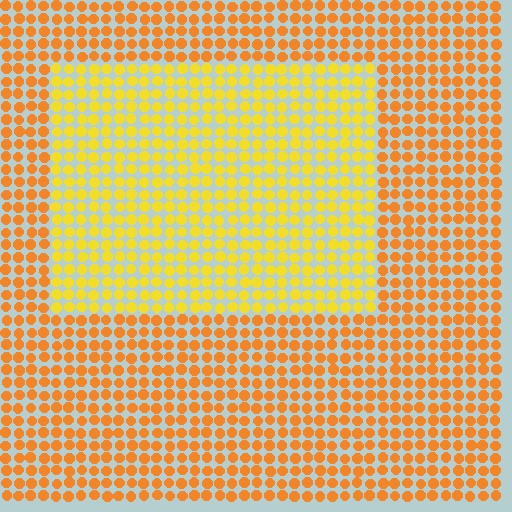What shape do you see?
I see a rectangle.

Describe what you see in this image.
The image is filled with small orange elements in a uniform arrangement. A rectangle-shaped region is visible where the elements are tinted to a slightly different hue, forming a subtle color boundary.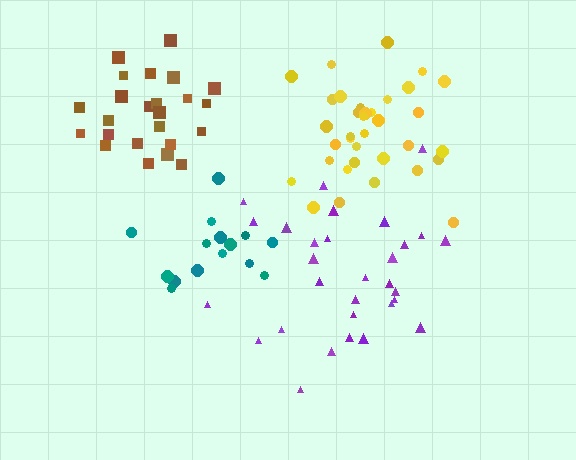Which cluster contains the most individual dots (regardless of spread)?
Yellow (35).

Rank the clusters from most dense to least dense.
yellow, brown, teal, purple.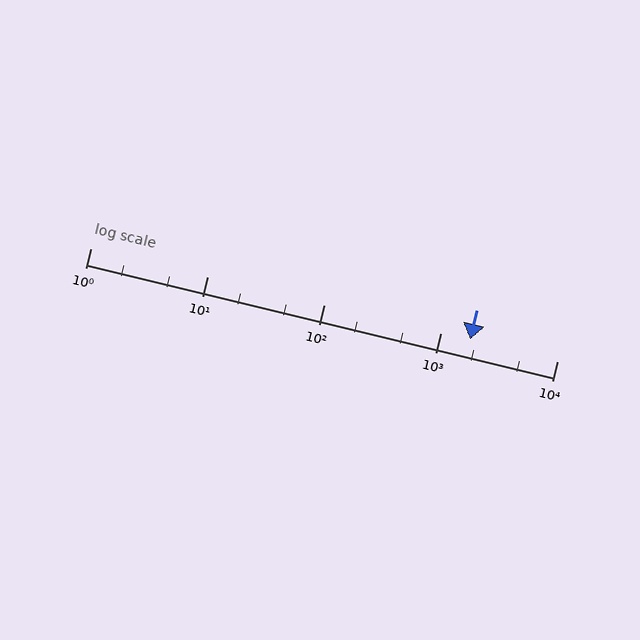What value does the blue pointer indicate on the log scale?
The pointer indicates approximately 1800.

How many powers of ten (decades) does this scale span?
The scale spans 4 decades, from 1 to 10000.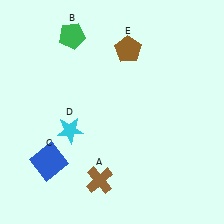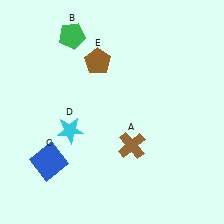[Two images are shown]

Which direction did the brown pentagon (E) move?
The brown pentagon (E) moved left.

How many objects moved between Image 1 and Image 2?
2 objects moved between the two images.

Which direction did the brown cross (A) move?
The brown cross (A) moved up.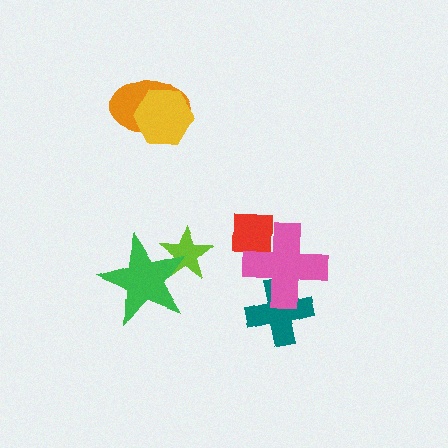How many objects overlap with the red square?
1 object overlaps with the red square.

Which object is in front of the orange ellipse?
The yellow hexagon is in front of the orange ellipse.